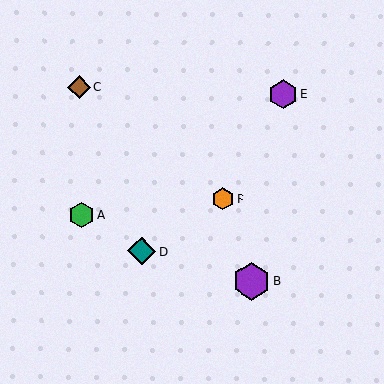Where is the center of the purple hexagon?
The center of the purple hexagon is at (252, 281).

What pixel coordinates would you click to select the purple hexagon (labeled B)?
Click at (252, 281) to select the purple hexagon B.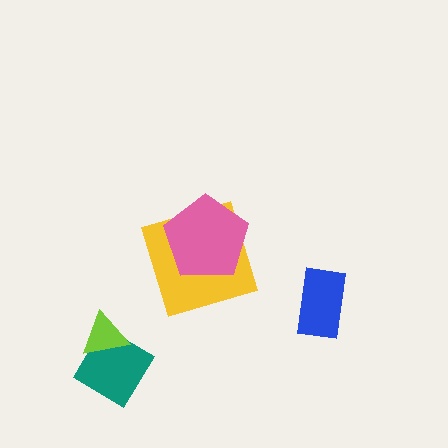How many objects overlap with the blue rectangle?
0 objects overlap with the blue rectangle.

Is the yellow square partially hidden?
Yes, it is partially covered by another shape.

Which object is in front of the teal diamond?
The lime triangle is in front of the teal diamond.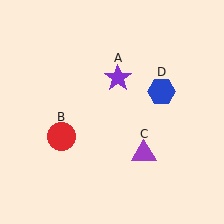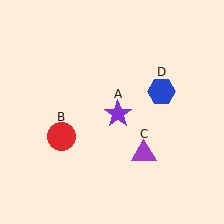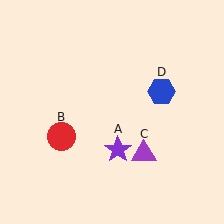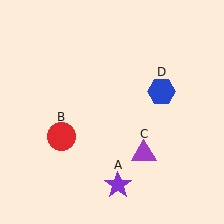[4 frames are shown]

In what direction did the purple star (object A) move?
The purple star (object A) moved down.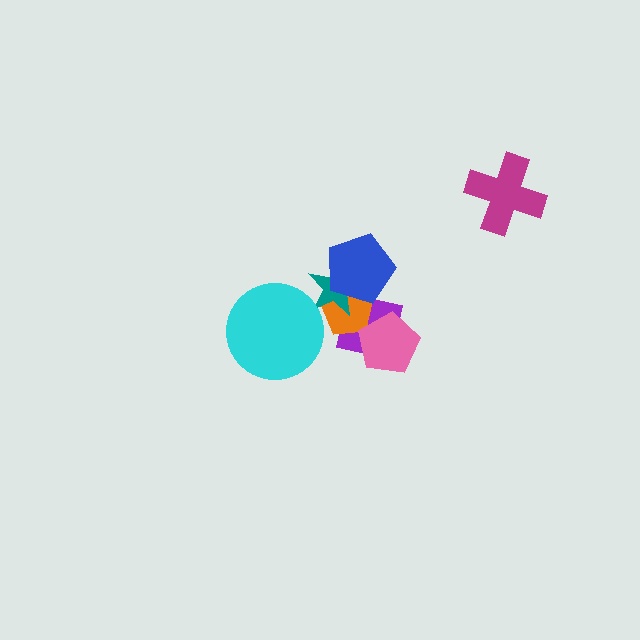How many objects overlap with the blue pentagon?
3 objects overlap with the blue pentagon.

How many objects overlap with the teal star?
3 objects overlap with the teal star.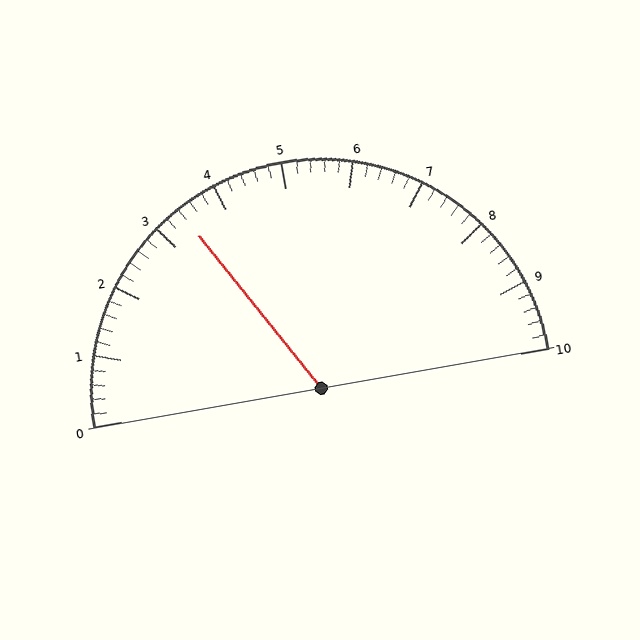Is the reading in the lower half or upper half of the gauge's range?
The reading is in the lower half of the range (0 to 10).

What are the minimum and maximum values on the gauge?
The gauge ranges from 0 to 10.